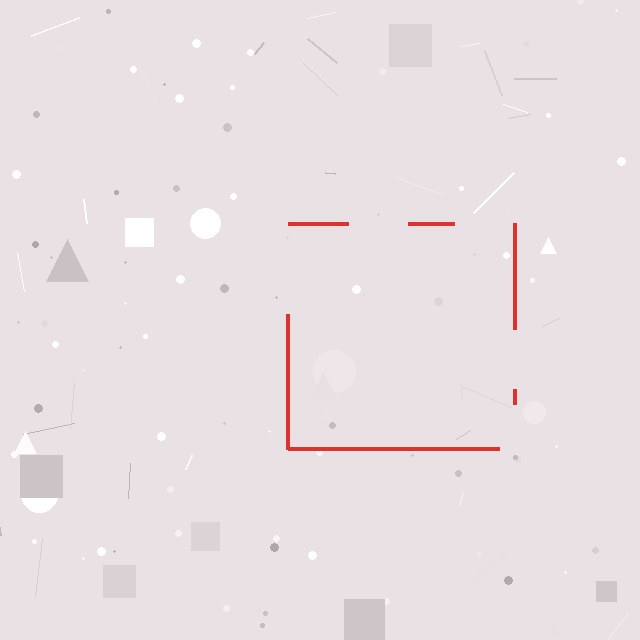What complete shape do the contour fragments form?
The contour fragments form a square.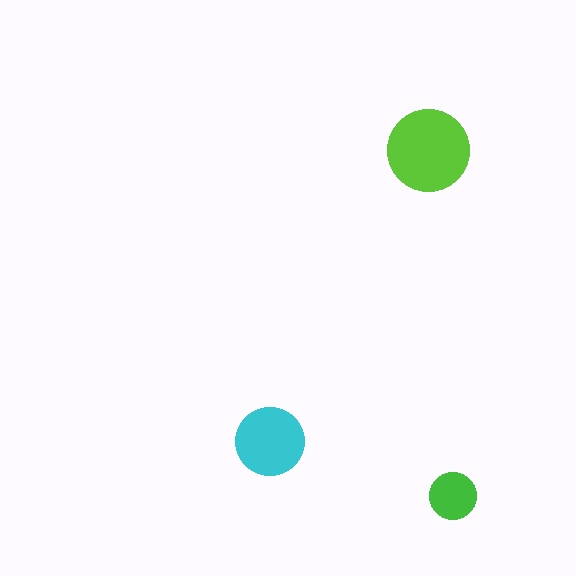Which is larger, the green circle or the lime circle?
The lime one.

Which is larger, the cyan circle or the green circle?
The cyan one.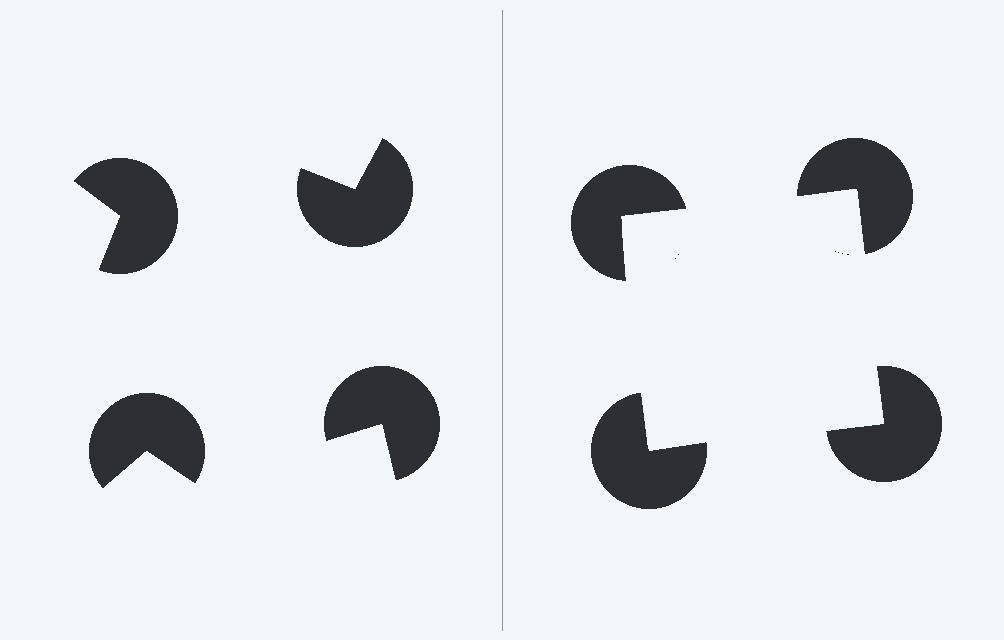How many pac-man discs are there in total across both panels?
8 — 4 on each side.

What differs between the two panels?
The pac-man discs are positioned identically on both sides; only the wedge orientations differ. On the right they align to a square; on the left they are misaligned.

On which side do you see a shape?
An illusory square appears on the right side. On the left side the wedge cuts are rotated, so no coherent shape forms.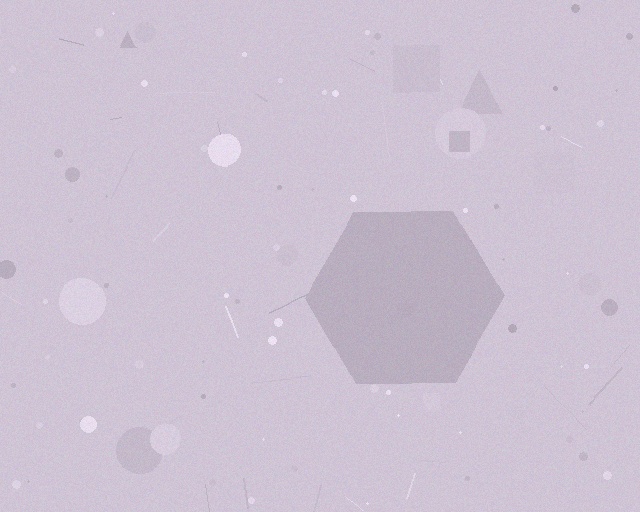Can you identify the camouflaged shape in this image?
The camouflaged shape is a hexagon.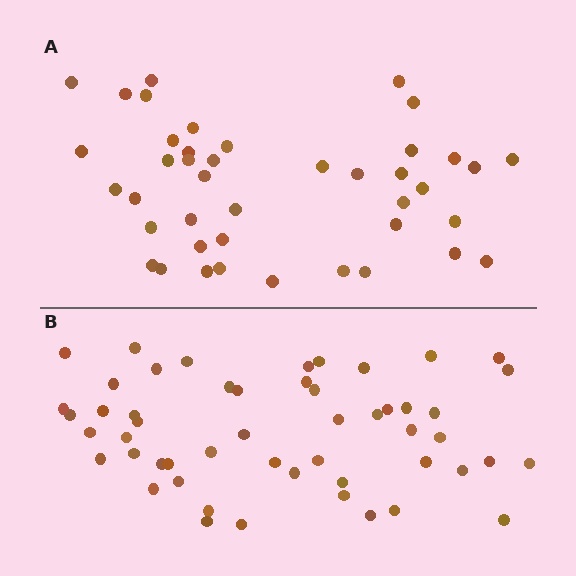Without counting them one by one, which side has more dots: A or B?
Region B (the bottom region) has more dots.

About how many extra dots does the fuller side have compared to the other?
Region B has roughly 10 or so more dots than region A.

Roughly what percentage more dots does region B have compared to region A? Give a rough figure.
About 25% more.